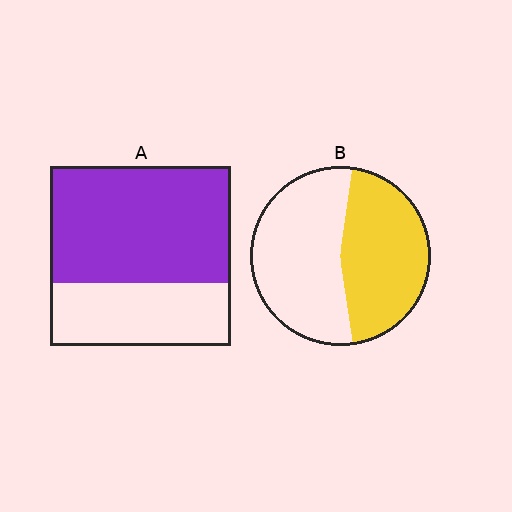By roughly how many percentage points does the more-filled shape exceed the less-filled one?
By roughly 20 percentage points (A over B).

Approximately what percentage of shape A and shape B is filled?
A is approximately 65% and B is approximately 45%.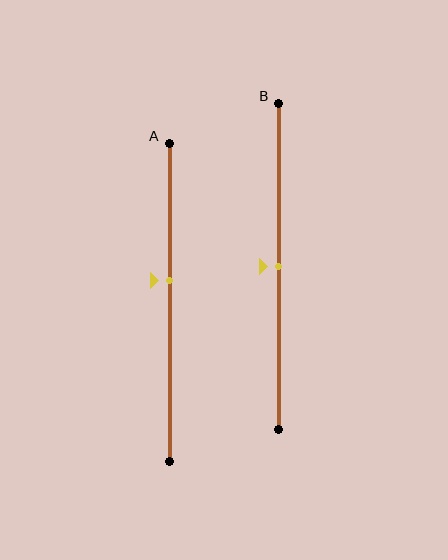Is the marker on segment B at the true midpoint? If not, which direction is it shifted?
Yes, the marker on segment B is at the true midpoint.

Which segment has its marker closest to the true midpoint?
Segment B has its marker closest to the true midpoint.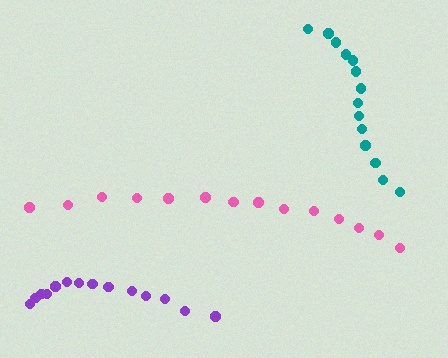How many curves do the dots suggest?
There are 3 distinct paths.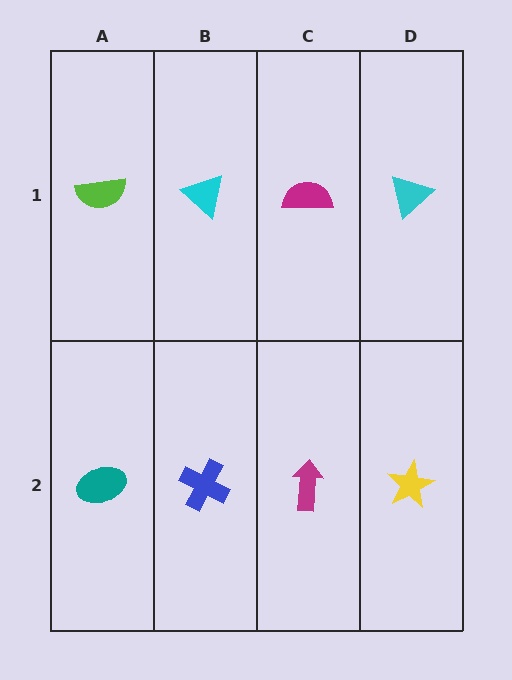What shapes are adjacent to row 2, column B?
A cyan triangle (row 1, column B), a teal ellipse (row 2, column A), a magenta arrow (row 2, column C).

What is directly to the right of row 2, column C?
A yellow star.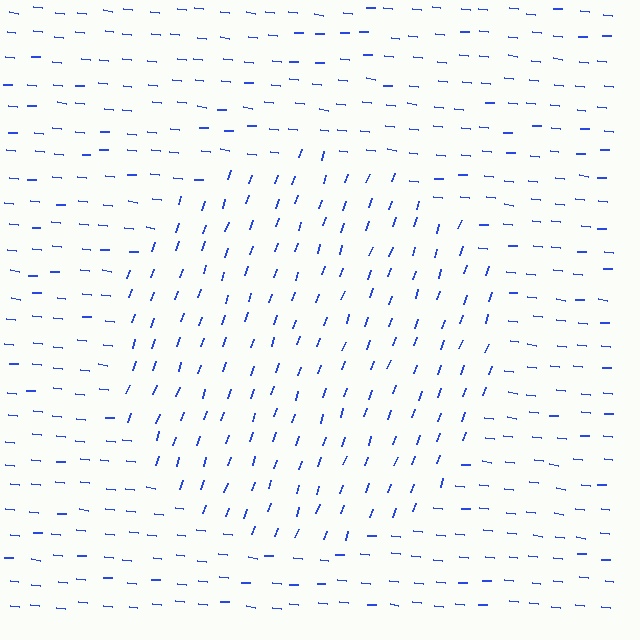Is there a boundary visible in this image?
Yes, there is a texture boundary formed by a change in line orientation.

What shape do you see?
I see a circle.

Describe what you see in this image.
The image is filled with small blue line segments. A circle region in the image has lines oriented differently from the surrounding lines, creating a visible texture boundary.